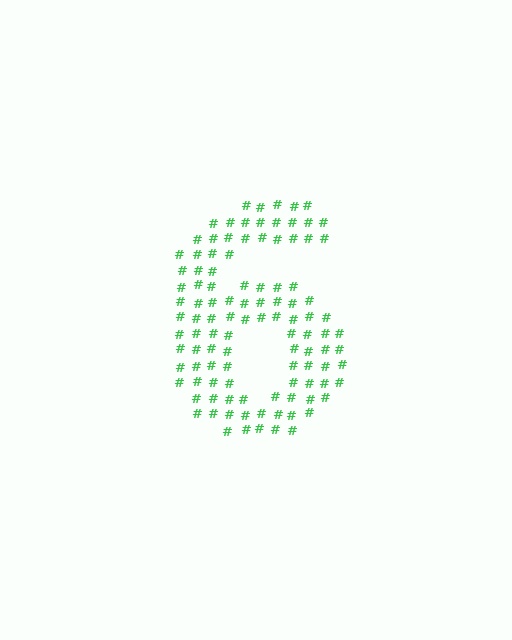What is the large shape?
The large shape is the digit 6.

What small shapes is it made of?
It is made of small hash symbols.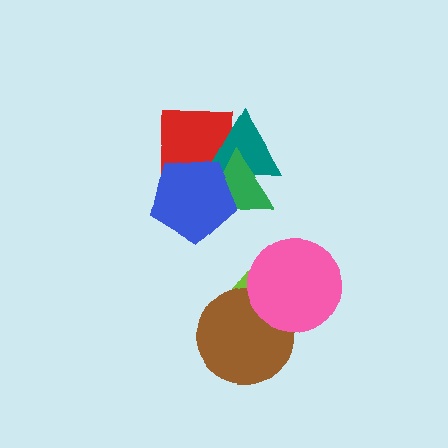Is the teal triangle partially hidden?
Yes, it is partially covered by another shape.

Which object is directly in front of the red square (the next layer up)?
The teal triangle is directly in front of the red square.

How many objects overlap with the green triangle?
3 objects overlap with the green triangle.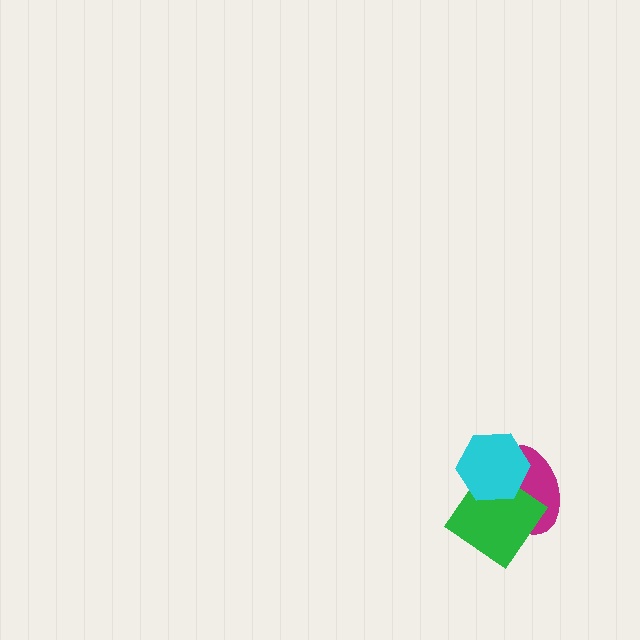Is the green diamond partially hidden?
Yes, it is partially covered by another shape.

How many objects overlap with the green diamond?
2 objects overlap with the green diamond.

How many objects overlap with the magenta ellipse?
2 objects overlap with the magenta ellipse.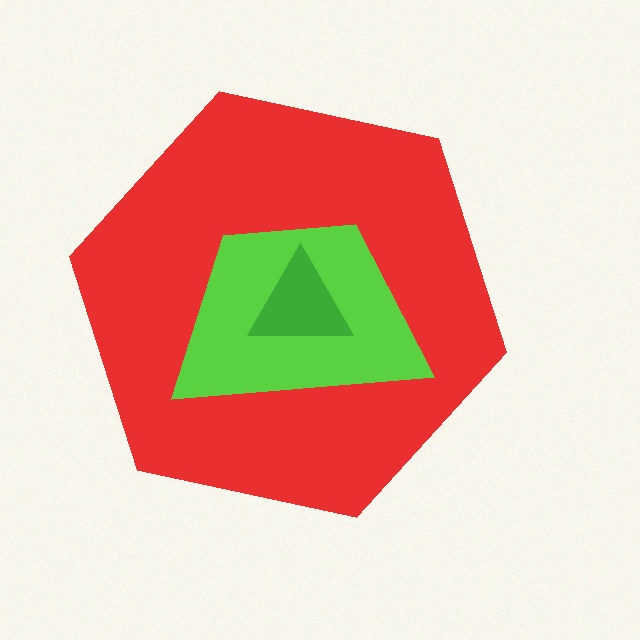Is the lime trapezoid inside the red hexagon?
Yes.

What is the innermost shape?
The green triangle.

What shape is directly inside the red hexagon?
The lime trapezoid.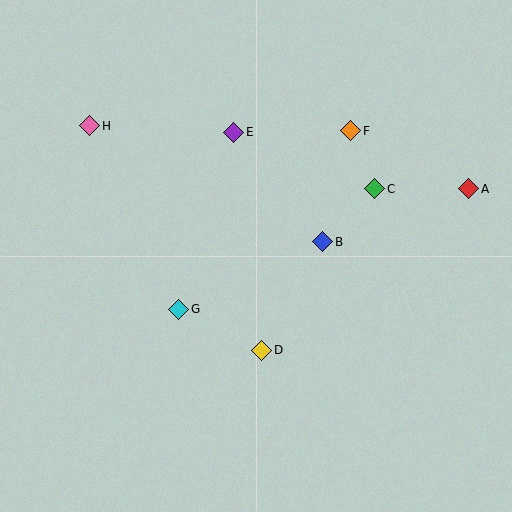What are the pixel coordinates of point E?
Point E is at (234, 132).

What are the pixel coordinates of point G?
Point G is at (179, 309).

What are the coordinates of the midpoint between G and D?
The midpoint between G and D is at (220, 330).